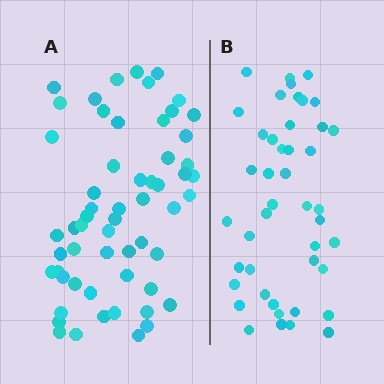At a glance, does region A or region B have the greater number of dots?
Region A (the left region) has more dots.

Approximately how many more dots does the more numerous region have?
Region A has approximately 15 more dots than region B.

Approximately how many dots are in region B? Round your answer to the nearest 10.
About 40 dots. (The exact count is 44, which rounds to 40.)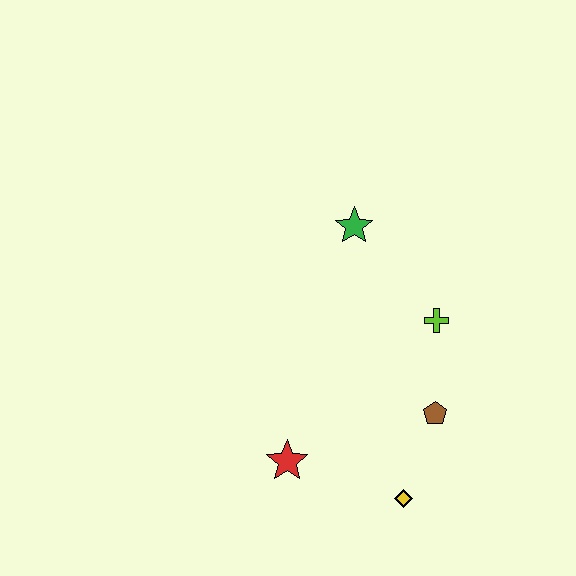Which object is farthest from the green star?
The yellow diamond is farthest from the green star.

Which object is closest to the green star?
The lime cross is closest to the green star.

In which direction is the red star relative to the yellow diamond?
The red star is to the left of the yellow diamond.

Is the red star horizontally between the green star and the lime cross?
No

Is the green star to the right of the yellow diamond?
No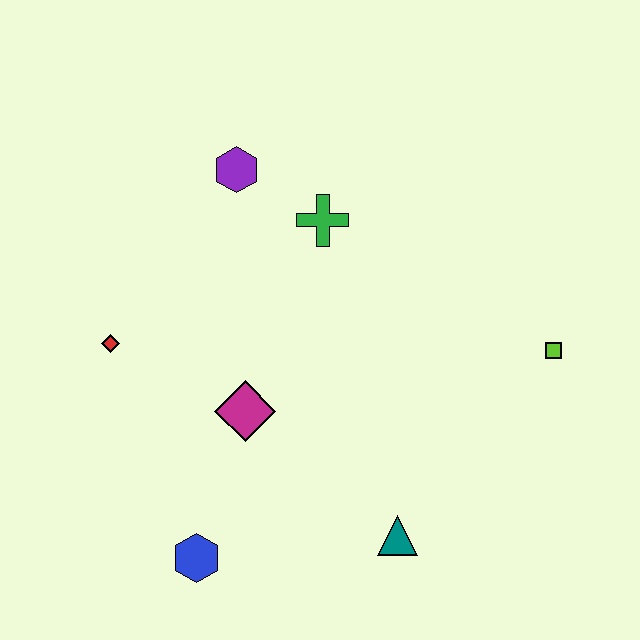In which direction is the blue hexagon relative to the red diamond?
The blue hexagon is below the red diamond.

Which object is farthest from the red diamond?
The lime square is farthest from the red diamond.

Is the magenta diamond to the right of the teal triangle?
No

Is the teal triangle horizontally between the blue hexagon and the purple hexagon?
No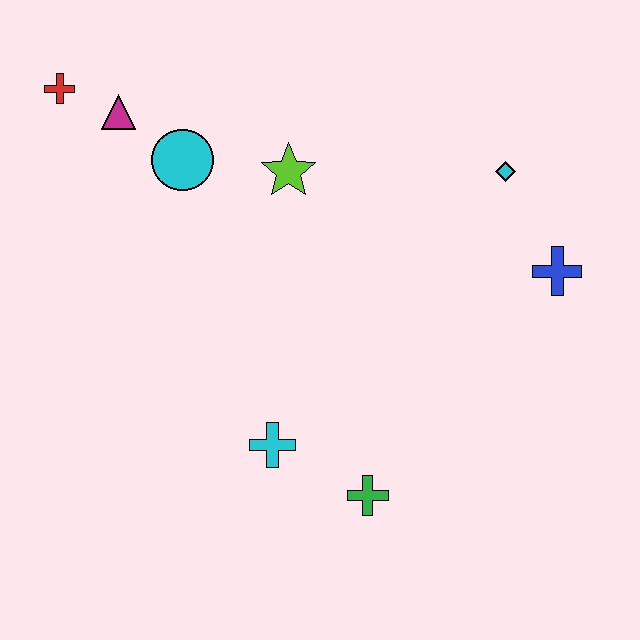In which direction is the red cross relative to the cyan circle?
The red cross is to the left of the cyan circle.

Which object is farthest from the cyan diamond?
The red cross is farthest from the cyan diamond.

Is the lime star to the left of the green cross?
Yes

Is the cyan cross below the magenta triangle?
Yes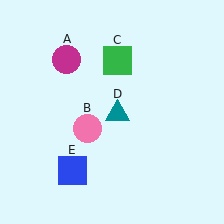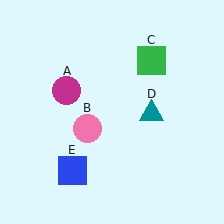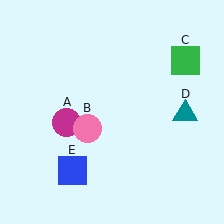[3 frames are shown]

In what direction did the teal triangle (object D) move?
The teal triangle (object D) moved right.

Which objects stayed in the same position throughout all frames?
Pink circle (object B) and blue square (object E) remained stationary.